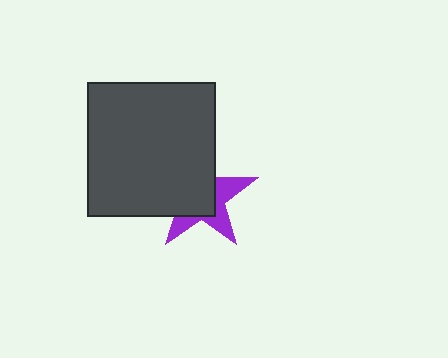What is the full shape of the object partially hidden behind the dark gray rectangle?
The partially hidden object is a purple star.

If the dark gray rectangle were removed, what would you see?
You would see the complete purple star.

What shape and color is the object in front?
The object in front is a dark gray rectangle.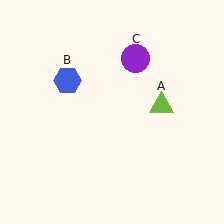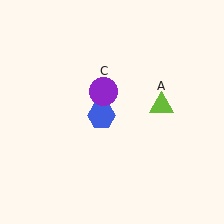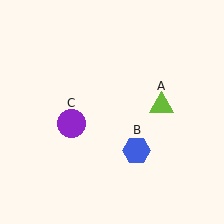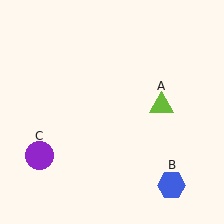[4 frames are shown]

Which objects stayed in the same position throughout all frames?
Lime triangle (object A) remained stationary.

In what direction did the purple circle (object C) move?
The purple circle (object C) moved down and to the left.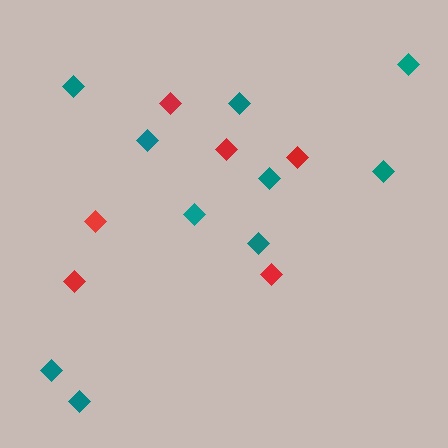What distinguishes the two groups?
There are 2 groups: one group of red diamonds (6) and one group of teal diamonds (10).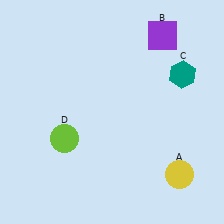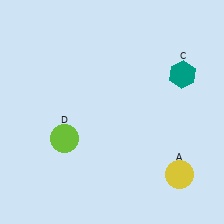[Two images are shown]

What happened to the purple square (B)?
The purple square (B) was removed in Image 2. It was in the top-right area of Image 1.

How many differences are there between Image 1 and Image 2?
There is 1 difference between the two images.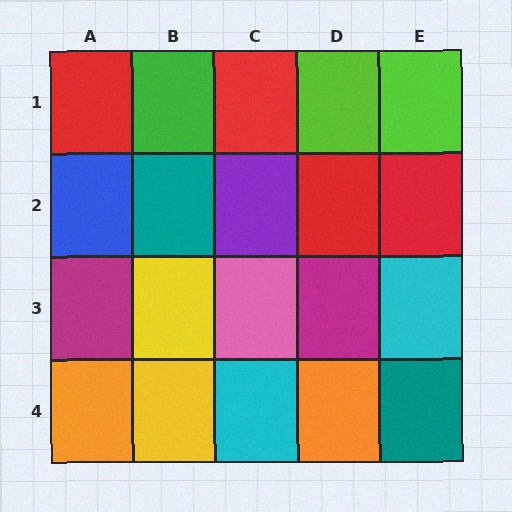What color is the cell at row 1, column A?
Red.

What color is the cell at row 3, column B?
Yellow.